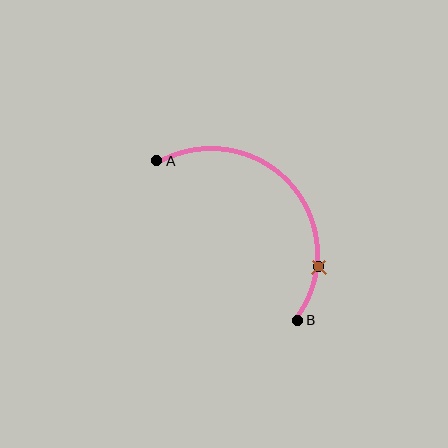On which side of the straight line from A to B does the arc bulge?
The arc bulges above and to the right of the straight line connecting A and B.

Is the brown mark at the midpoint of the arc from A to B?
No. The brown mark lies on the arc but is closer to endpoint B. The arc midpoint would be at the point on the curve equidistant along the arc from both A and B.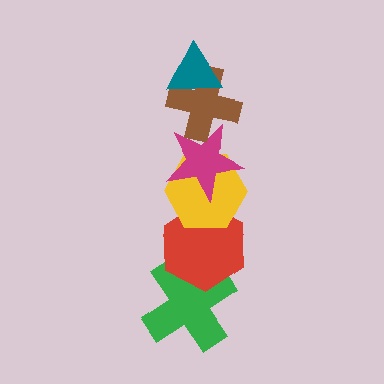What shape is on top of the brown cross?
The teal triangle is on top of the brown cross.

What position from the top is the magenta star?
The magenta star is 3rd from the top.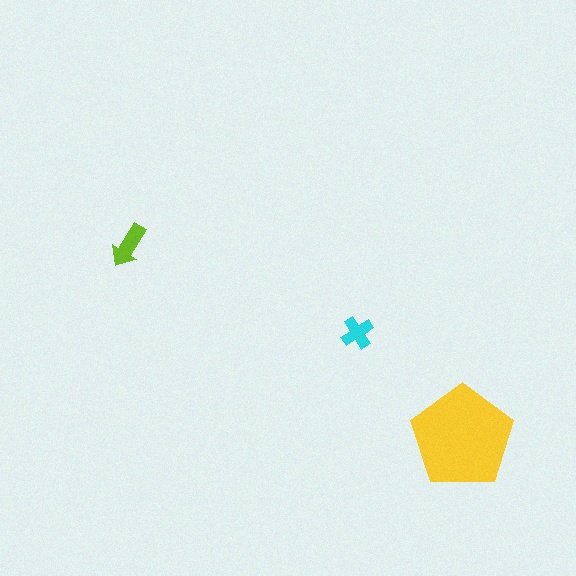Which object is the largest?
The yellow pentagon.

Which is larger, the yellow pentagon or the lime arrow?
The yellow pentagon.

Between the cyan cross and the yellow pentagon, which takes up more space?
The yellow pentagon.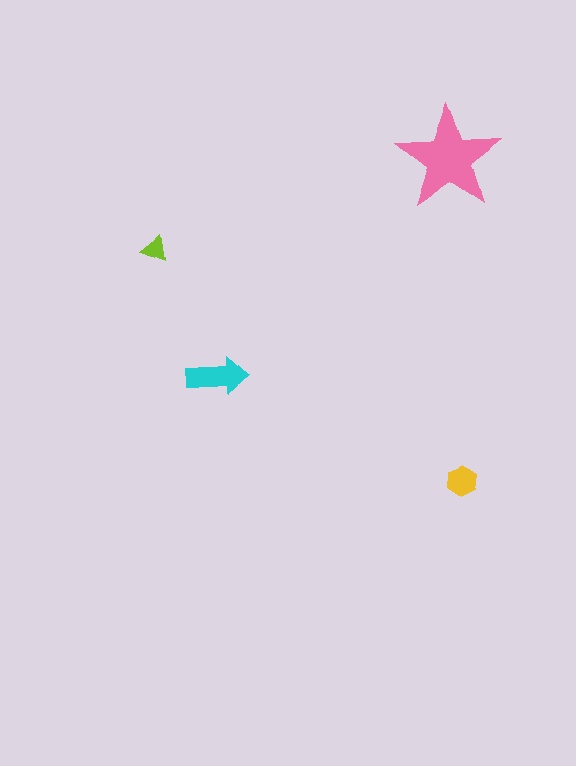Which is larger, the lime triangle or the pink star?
The pink star.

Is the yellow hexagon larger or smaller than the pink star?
Smaller.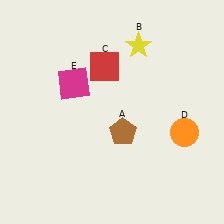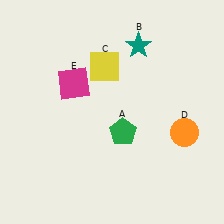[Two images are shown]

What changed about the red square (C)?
In Image 1, C is red. In Image 2, it changed to yellow.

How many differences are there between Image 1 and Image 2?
There are 3 differences between the two images.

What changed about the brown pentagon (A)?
In Image 1, A is brown. In Image 2, it changed to green.